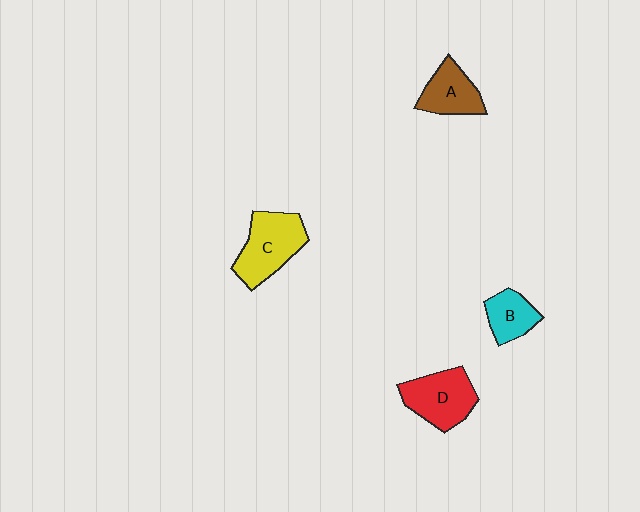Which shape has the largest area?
Shape C (yellow).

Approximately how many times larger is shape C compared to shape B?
Approximately 1.7 times.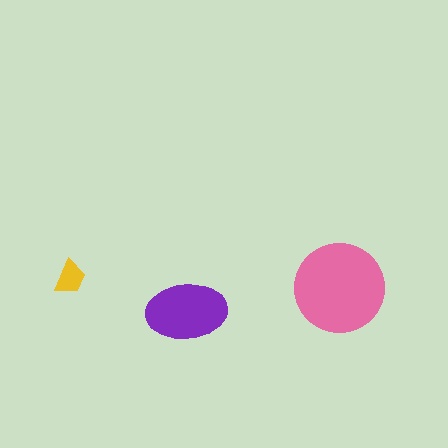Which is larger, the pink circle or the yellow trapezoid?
The pink circle.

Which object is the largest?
The pink circle.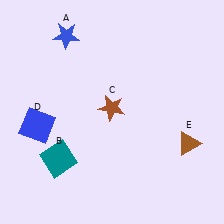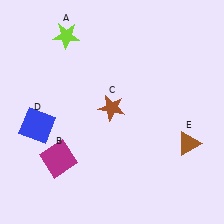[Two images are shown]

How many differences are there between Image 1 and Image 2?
There are 2 differences between the two images.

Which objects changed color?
A changed from blue to lime. B changed from teal to magenta.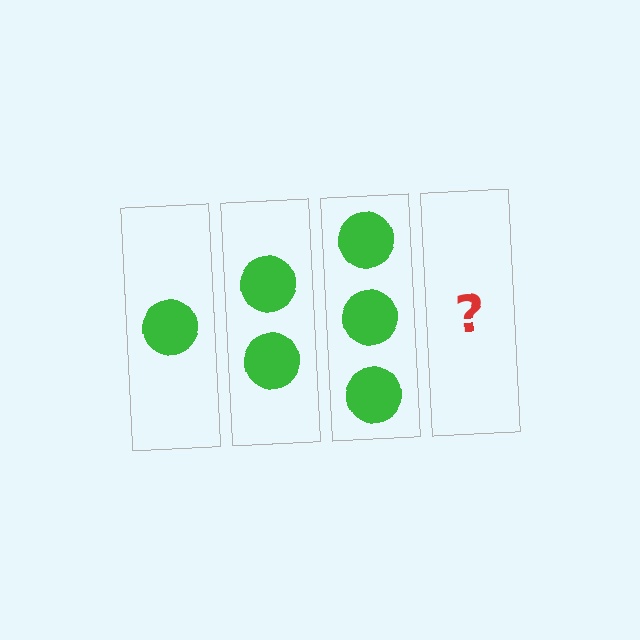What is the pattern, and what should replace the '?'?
The pattern is that each step adds one more circle. The '?' should be 4 circles.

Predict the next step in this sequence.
The next step is 4 circles.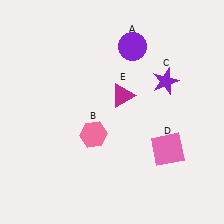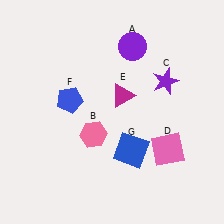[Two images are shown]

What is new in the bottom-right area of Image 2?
A blue square (G) was added in the bottom-right area of Image 2.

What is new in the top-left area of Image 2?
A blue pentagon (F) was added in the top-left area of Image 2.